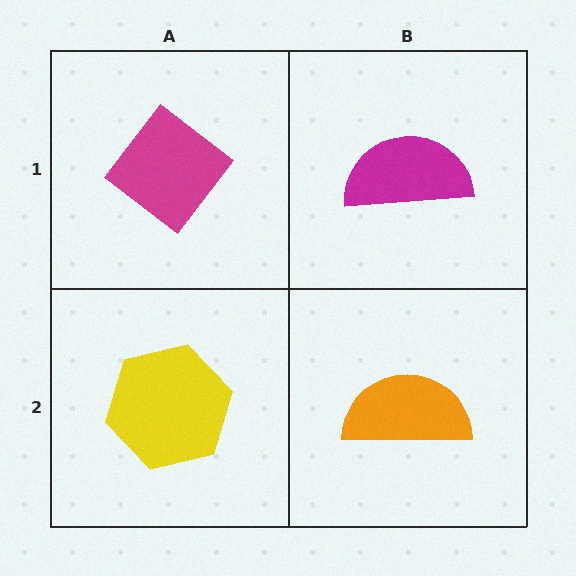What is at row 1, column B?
A magenta semicircle.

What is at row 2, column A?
A yellow hexagon.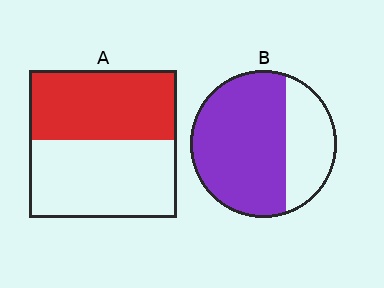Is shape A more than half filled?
Roughly half.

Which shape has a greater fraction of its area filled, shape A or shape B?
Shape B.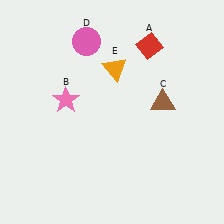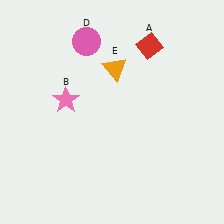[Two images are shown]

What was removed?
The brown triangle (C) was removed in Image 2.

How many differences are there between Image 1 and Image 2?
There is 1 difference between the two images.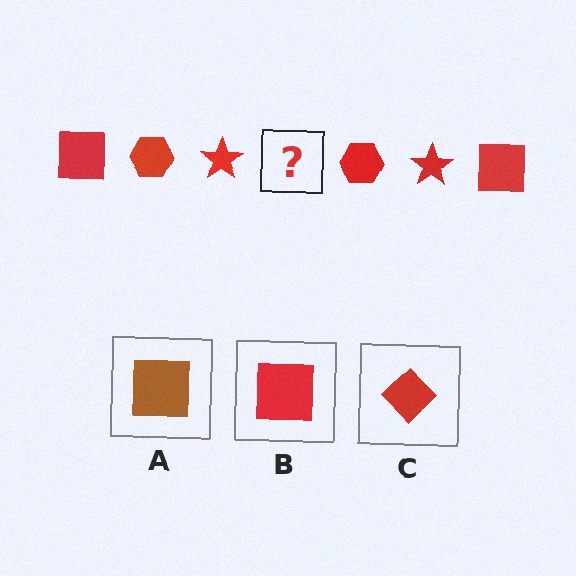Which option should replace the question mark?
Option B.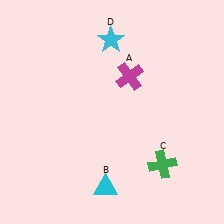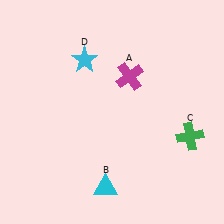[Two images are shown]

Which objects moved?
The objects that moved are: the green cross (C), the cyan star (D).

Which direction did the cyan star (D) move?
The cyan star (D) moved left.